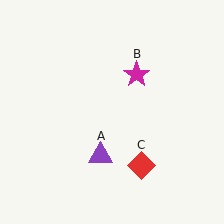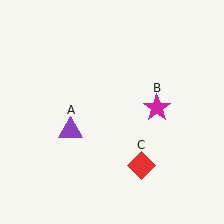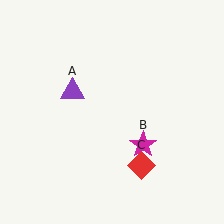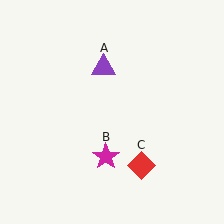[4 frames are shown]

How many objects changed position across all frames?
2 objects changed position: purple triangle (object A), magenta star (object B).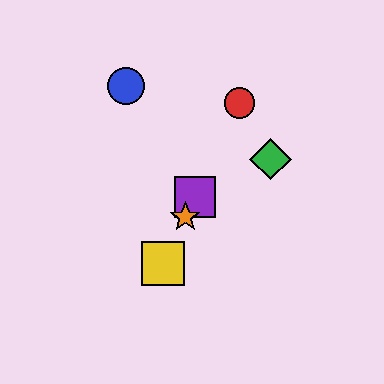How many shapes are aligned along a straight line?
4 shapes (the red circle, the yellow square, the purple square, the orange star) are aligned along a straight line.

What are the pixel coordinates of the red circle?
The red circle is at (239, 103).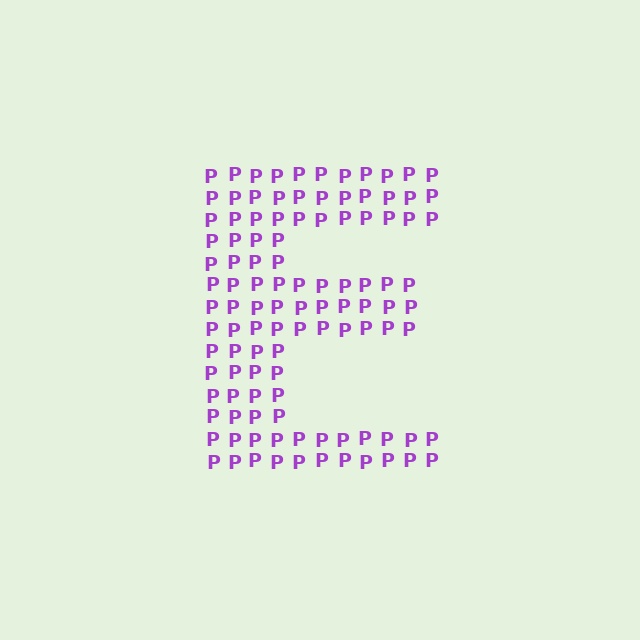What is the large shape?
The large shape is the letter E.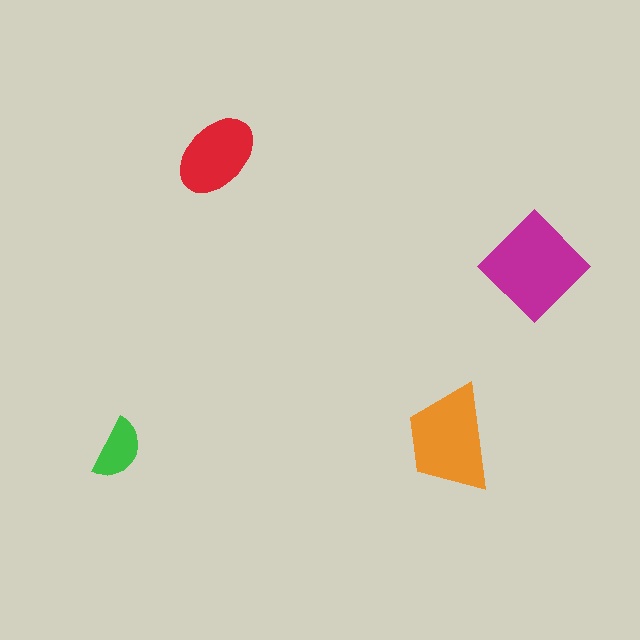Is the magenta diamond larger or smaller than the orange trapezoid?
Larger.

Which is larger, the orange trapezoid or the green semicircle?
The orange trapezoid.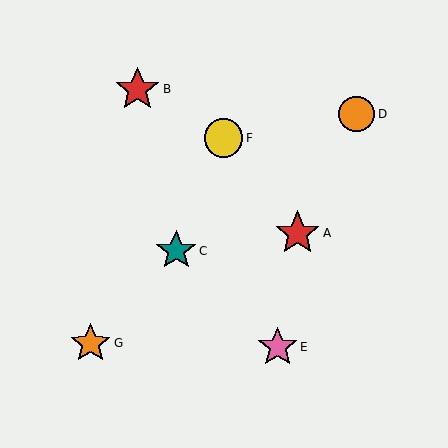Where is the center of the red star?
The center of the red star is at (137, 89).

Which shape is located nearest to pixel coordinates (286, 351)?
The pink star (labeled E) at (278, 347) is nearest to that location.